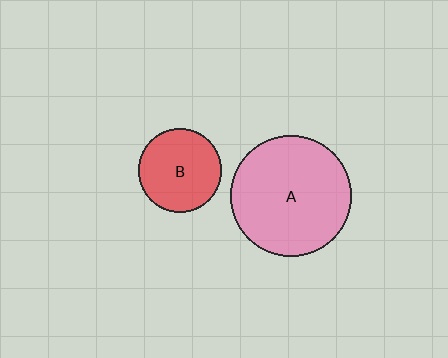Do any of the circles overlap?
No, none of the circles overlap.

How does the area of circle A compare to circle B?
Approximately 2.1 times.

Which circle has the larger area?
Circle A (pink).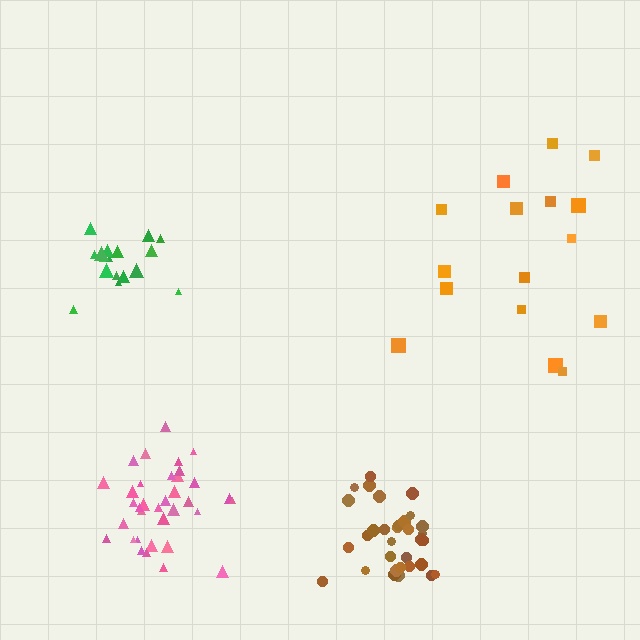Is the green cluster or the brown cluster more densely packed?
Brown.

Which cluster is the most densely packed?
Brown.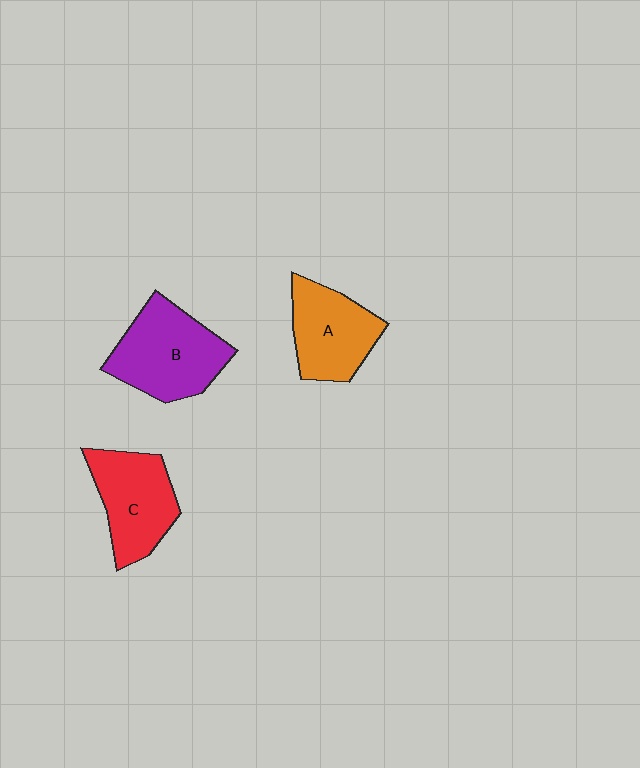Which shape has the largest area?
Shape B (purple).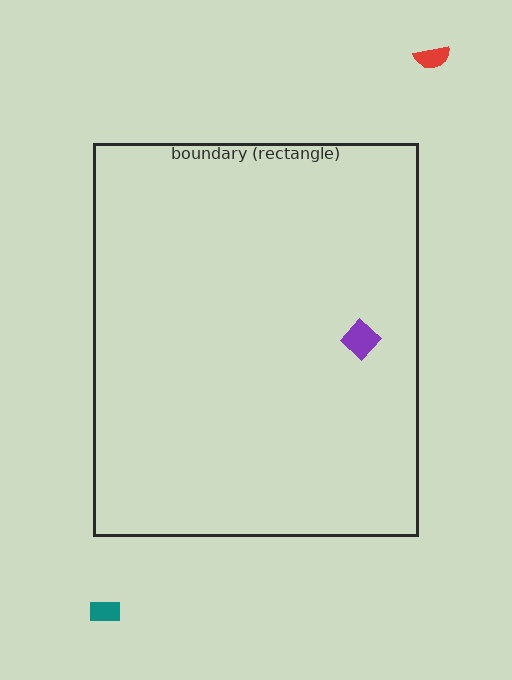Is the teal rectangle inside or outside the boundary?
Outside.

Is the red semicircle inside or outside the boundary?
Outside.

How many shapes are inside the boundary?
1 inside, 2 outside.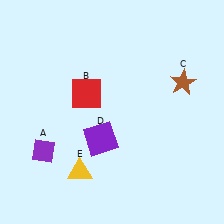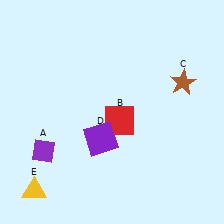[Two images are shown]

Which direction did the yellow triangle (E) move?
The yellow triangle (E) moved left.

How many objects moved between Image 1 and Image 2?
2 objects moved between the two images.